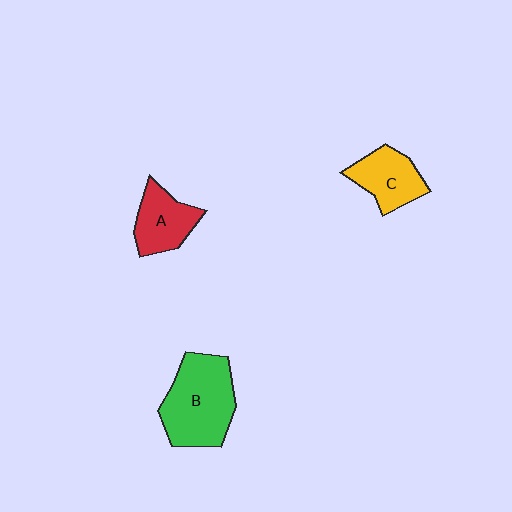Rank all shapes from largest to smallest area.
From largest to smallest: B (green), C (yellow), A (red).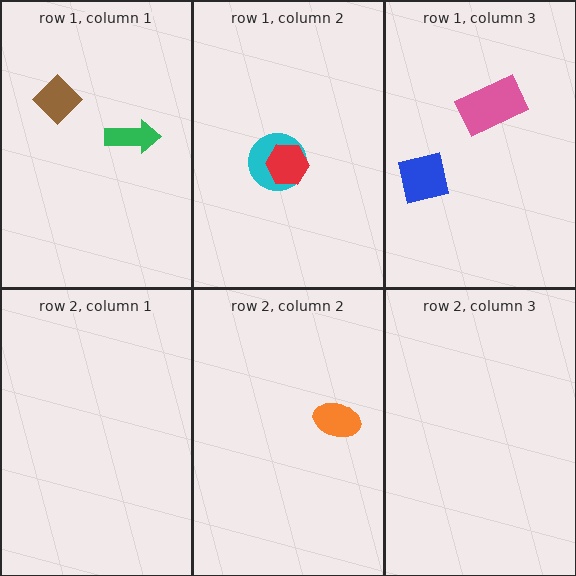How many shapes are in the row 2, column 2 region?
1.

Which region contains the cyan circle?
The row 1, column 2 region.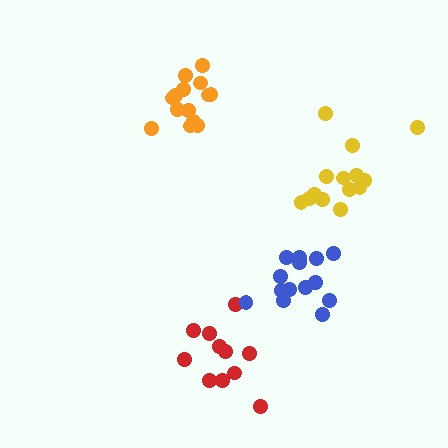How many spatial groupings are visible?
There are 4 spatial groupings.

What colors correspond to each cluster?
The clusters are colored: red, yellow, orange, blue.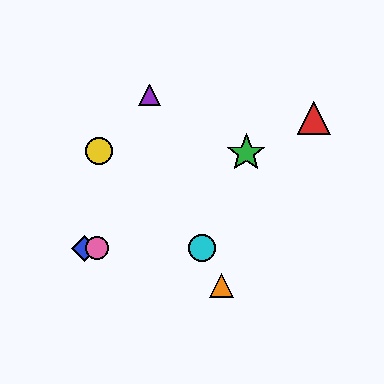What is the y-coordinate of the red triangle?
The red triangle is at y≈118.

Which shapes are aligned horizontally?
The blue diamond, the cyan circle, the pink circle are aligned horizontally.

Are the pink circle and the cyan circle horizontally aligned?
Yes, both are at y≈248.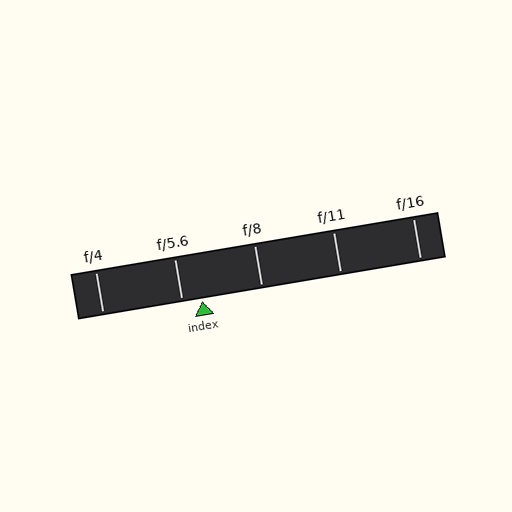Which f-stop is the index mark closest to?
The index mark is closest to f/5.6.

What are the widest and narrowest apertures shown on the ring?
The widest aperture shown is f/4 and the narrowest is f/16.